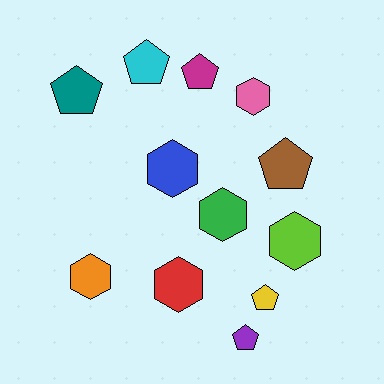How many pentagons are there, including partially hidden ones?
There are 6 pentagons.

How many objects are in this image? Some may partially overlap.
There are 12 objects.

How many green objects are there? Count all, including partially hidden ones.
There is 1 green object.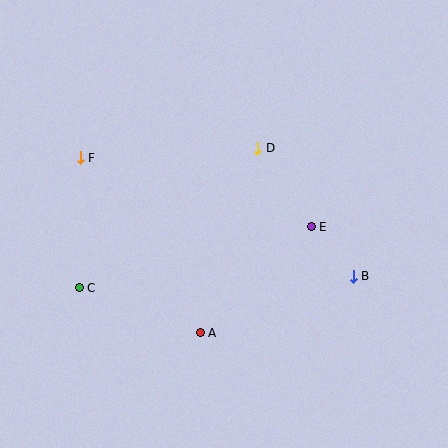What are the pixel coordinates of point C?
Point C is at (79, 288).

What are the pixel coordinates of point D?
Point D is at (258, 148).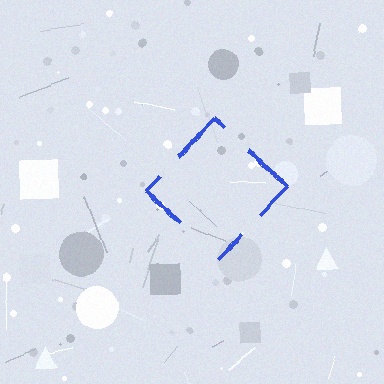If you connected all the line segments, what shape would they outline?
They would outline a diamond.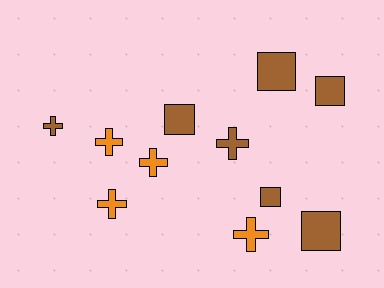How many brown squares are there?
There are 5 brown squares.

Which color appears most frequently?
Brown, with 7 objects.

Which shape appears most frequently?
Cross, with 6 objects.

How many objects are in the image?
There are 11 objects.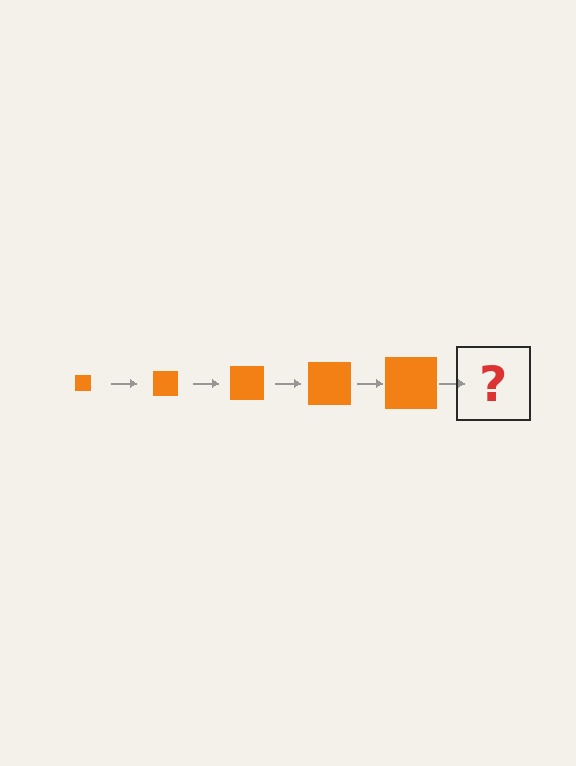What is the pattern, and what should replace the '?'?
The pattern is that the square gets progressively larger each step. The '?' should be an orange square, larger than the previous one.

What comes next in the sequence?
The next element should be an orange square, larger than the previous one.